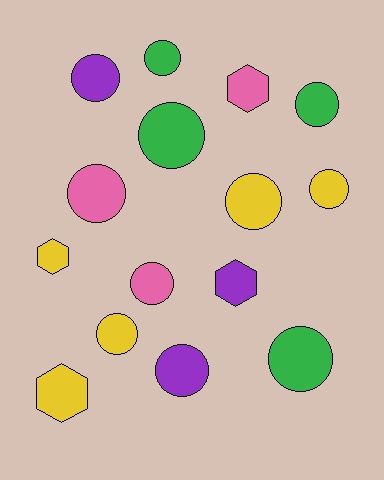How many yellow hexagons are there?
There are 2 yellow hexagons.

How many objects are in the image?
There are 15 objects.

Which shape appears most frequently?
Circle, with 11 objects.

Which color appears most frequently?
Yellow, with 5 objects.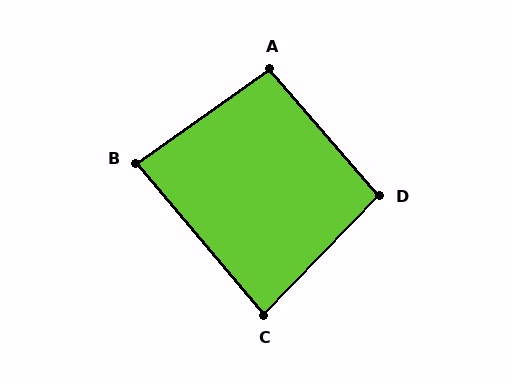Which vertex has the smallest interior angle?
C, at approximately 84 degrees.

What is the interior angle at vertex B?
Approximately 85 degrees (approximately right).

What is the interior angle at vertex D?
Approximately 95 degrees (approximately right).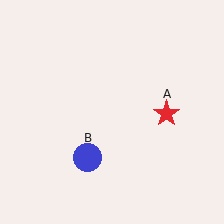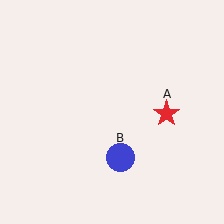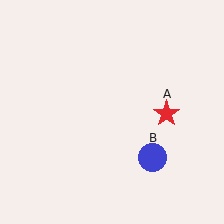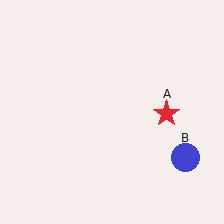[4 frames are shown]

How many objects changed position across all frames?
1 object changed position: blue circle (object B).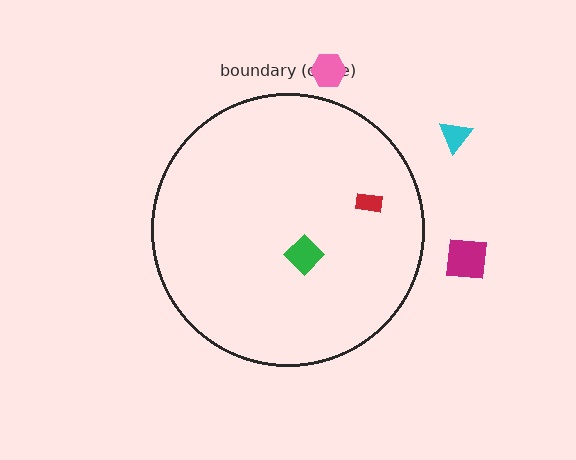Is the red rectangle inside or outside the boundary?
Inside.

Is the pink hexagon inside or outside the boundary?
Outside.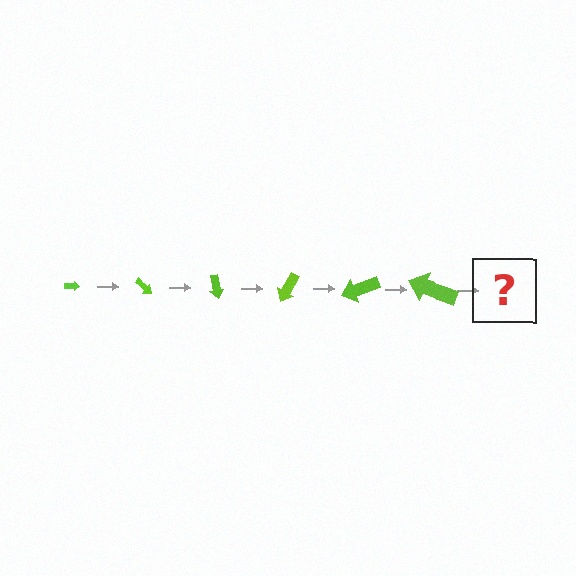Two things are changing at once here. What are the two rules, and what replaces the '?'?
The two rules are that the arrow grows larger each step and it rotates 40 degrees each step. The '?' should be an arrow, larger than the previous one and rotated 240 degrees from the start.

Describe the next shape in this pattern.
It should be an arrow, larger than the previous one and rotated 240 degrees from the start.